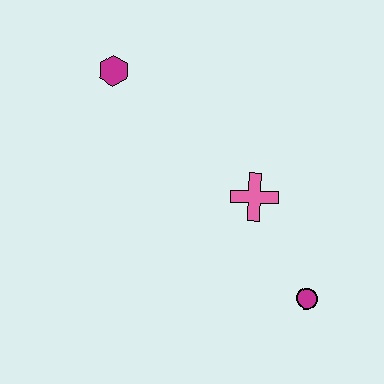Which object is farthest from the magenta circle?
The magenta hexagon is farthest from the magenta circle.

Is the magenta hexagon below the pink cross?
No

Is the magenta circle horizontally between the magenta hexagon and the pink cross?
No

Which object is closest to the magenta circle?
The pink cross is closest to the magenta circle.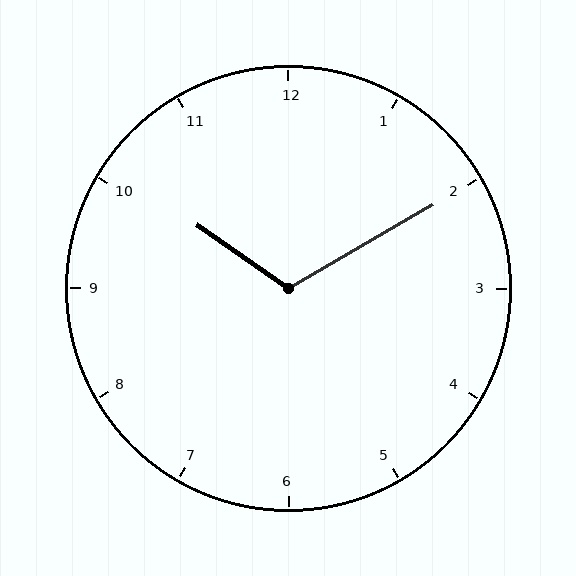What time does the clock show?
10:10.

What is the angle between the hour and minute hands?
Approximately 115 degrees.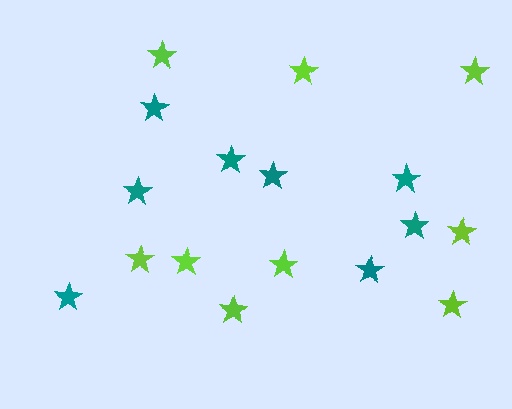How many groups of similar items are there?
There are 2 groups: one group of lime stars (9) and one group of teal stars (8).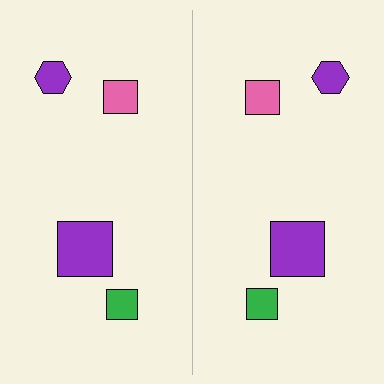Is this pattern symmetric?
Yes, this pattern has bilateral (reflection) symmetry.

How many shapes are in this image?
There are 8 shapes in this image.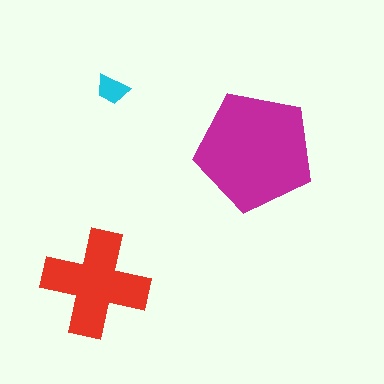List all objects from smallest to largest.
The cyan trapezoid, the red cross, the magenta pentagon.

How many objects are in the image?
There are 3 objects in the image.